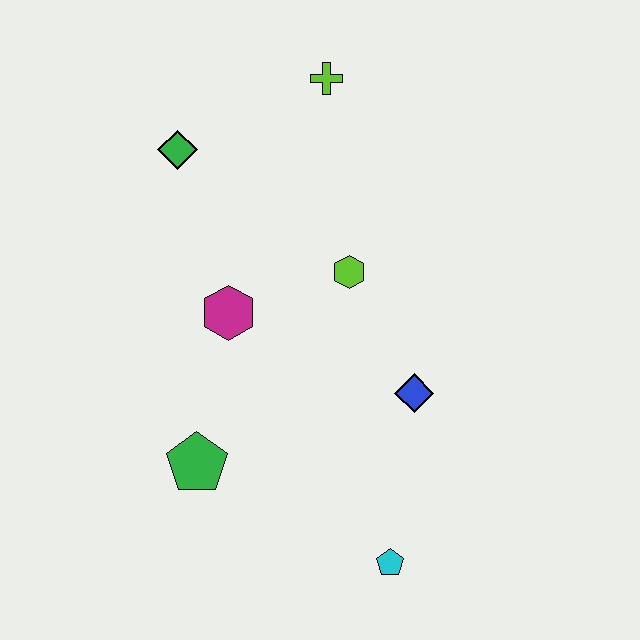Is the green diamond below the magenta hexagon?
No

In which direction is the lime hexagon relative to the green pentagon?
The lime hexagon is above the green pentagon.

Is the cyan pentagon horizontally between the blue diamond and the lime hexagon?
Yes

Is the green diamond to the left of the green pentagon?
Yes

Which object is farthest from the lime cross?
The cyan pentagon is farthest from the lime cross.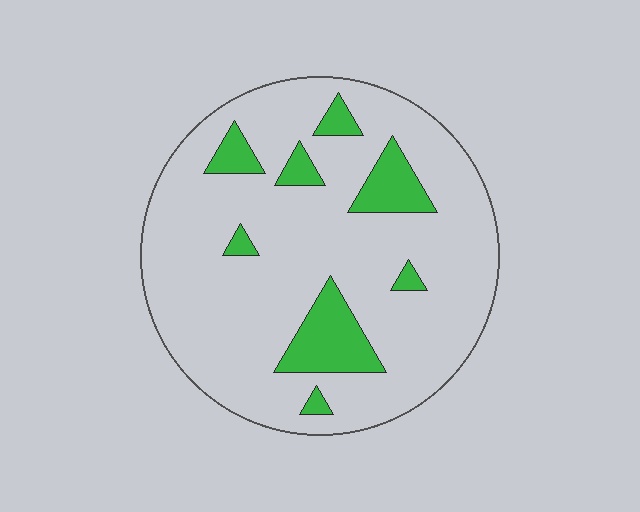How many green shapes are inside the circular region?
8.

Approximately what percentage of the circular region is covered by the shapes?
Approximately 15%.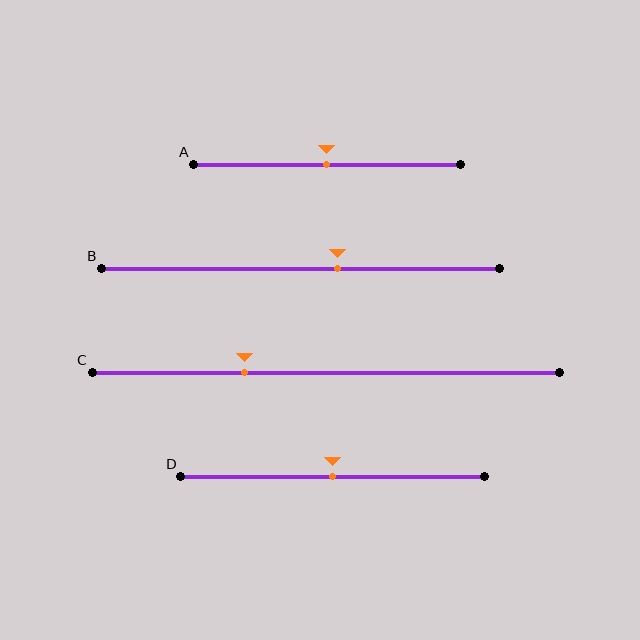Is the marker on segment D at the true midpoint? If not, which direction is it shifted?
Yes, the marker on segment D is at the true midpoint.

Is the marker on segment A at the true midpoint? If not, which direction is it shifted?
Yes, the marker on segment A is at the true midpoint.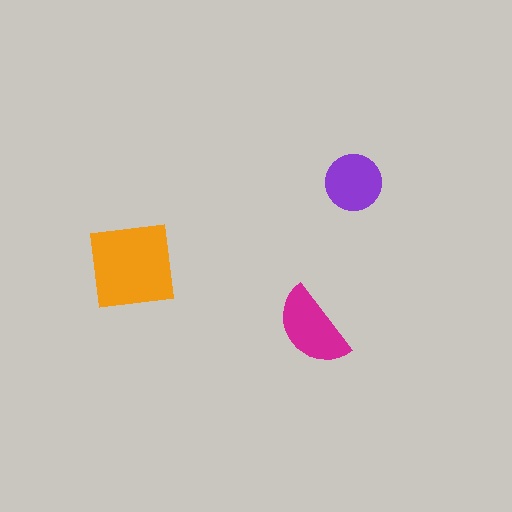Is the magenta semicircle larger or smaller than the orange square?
Smaller.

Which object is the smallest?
The purple circle.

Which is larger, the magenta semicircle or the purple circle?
The magenta semicircle.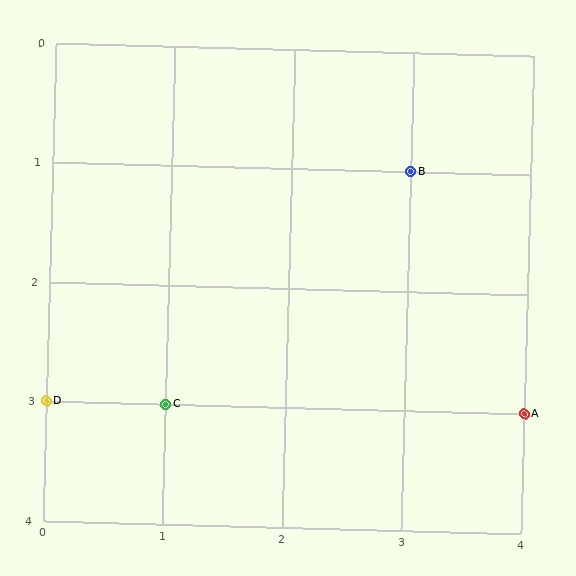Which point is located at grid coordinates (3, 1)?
Point B is at (3, 1).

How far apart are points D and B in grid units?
Points D and B are 3 columns and 2 rows apart (about 3.6 grid units diagonally).